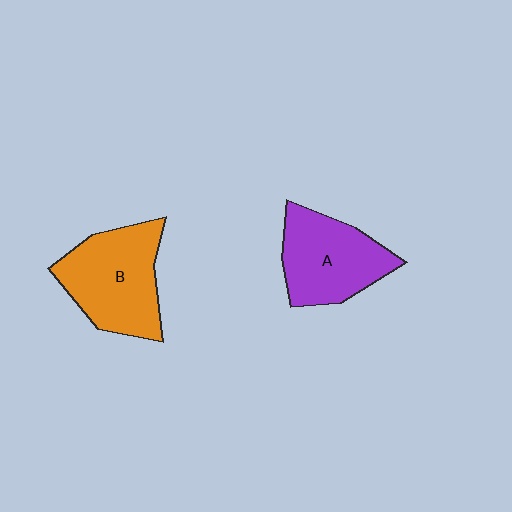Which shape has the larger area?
Shape B (orange).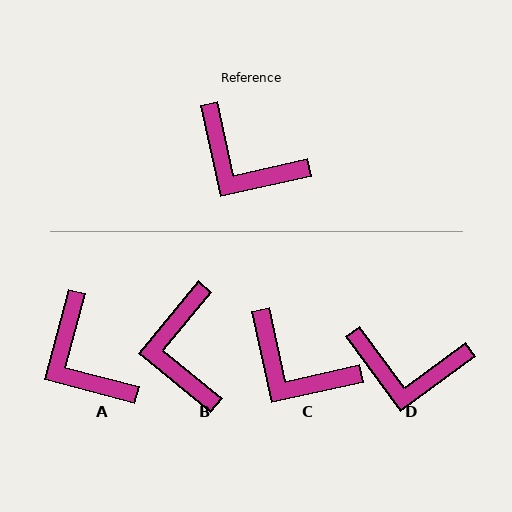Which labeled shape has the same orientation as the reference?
C.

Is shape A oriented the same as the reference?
No, it is off by about 28 degrees.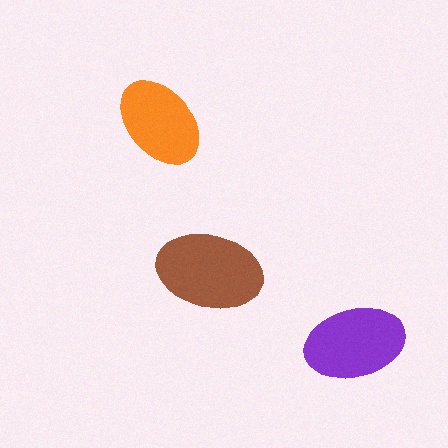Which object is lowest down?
The purple ellipse is bottommost.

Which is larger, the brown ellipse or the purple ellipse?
The brown one.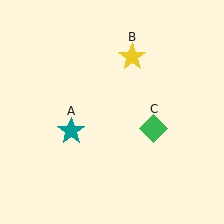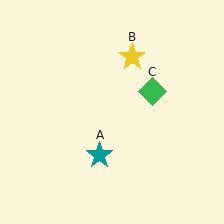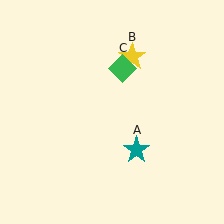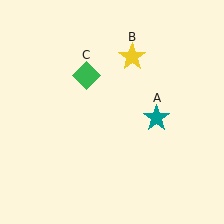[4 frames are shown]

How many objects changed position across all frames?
2 objects changed position: teal star (object A), green diamond (object C).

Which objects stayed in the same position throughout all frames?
Yellow star (object B) remained stationary.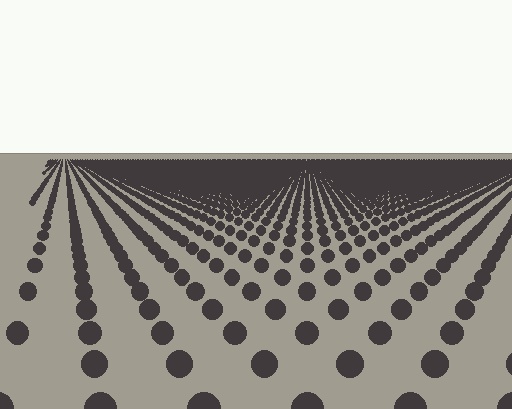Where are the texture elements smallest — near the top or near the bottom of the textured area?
Near the top.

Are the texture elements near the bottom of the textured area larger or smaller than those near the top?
Larger. Near the bottom, elements are closer to the viewer and appear at a bigger on-screen size.